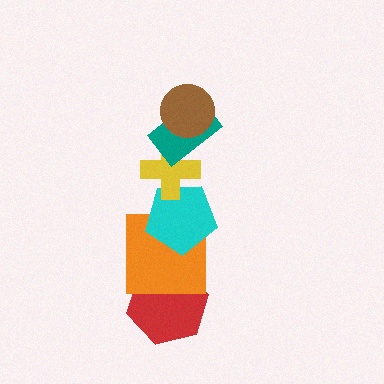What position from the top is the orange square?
The orange square is 5th from the top.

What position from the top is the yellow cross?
The yellow cross is 3rd from the top.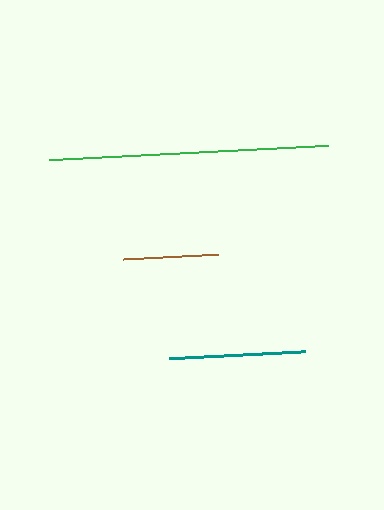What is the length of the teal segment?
The teal segment is approximately 136 pixels long.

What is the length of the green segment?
The green segment is approximately 279 pixels long.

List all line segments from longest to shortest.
From longest to shortest: green, teal, brown.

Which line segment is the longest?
The green line is the longest at approximately 279 pixels.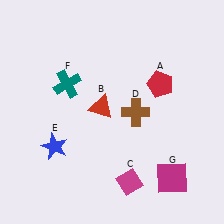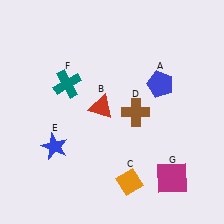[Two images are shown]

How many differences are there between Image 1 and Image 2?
There are 2 differences between the two images.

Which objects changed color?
A changed from red to blue. C changed from magenta to orange.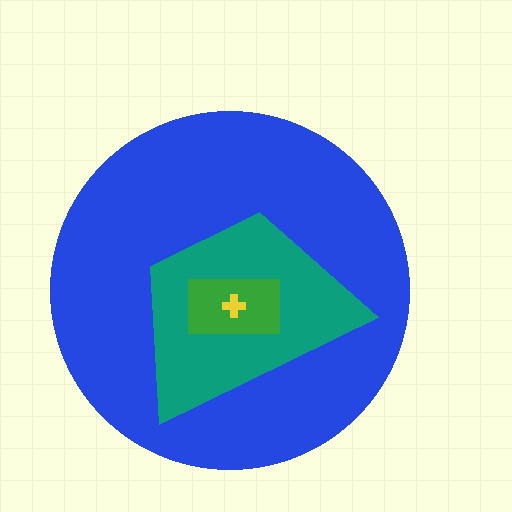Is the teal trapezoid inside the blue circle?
Yes.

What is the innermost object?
The yellow cross.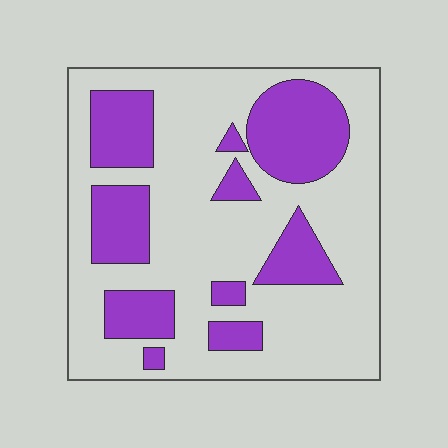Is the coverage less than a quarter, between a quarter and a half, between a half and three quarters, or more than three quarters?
Between a quarter and a half.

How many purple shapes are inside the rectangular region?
10.